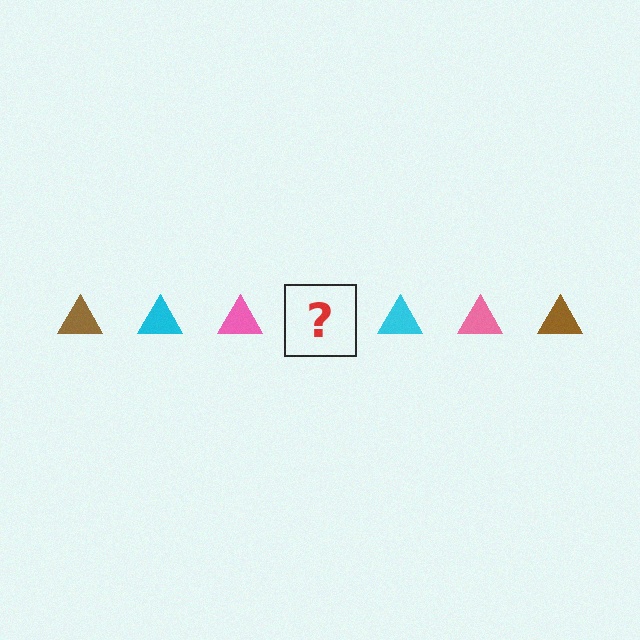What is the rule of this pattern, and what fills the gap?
The rule is that the pattern cycles through brown, cyan, pink triangles. The gap should be filled with a brown triangle.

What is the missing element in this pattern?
The missing element is a brown triangle.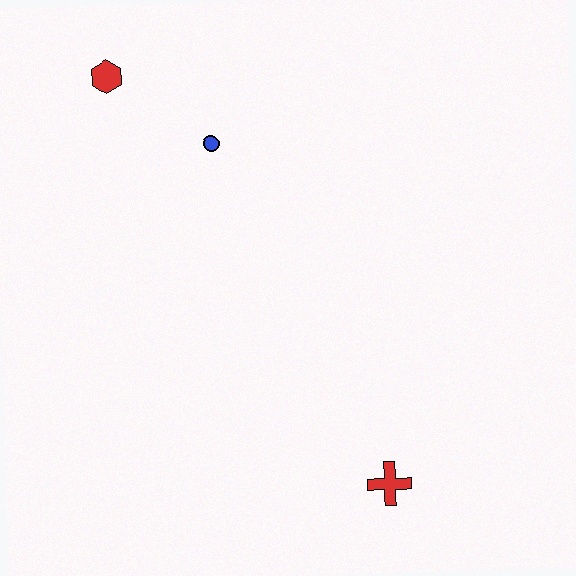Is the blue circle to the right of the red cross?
No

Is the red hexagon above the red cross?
Yes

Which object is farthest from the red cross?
The red hexagon is farthest from the red cross.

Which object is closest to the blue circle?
The red hexagon is closest to the blue circle.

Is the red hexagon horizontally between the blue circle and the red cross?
No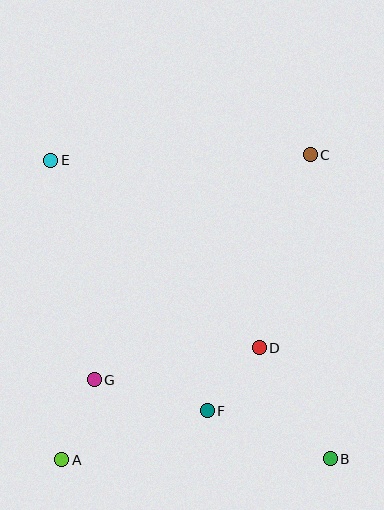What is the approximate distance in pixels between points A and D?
The distance between A and D is approximately 227 pixels.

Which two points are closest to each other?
Points D and F are closest to each other.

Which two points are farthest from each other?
Points B and E are farthest from each other.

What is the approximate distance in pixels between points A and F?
The distance between A and F is approximately 154 pixels.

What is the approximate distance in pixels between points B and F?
The distance between B and F is approximately 132 pixels.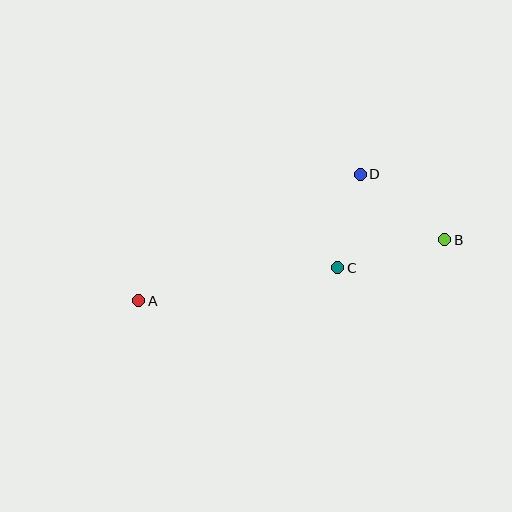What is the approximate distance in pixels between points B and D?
The distance between B and D is approximately 107 pixels.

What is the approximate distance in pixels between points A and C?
The distance between A and C is approximately 202 pixels.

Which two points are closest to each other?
Points C and D are closest to each other.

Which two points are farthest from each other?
Points A and B are farthest from each other.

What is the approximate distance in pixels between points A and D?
The distance between A and D is approximately 255 pixels.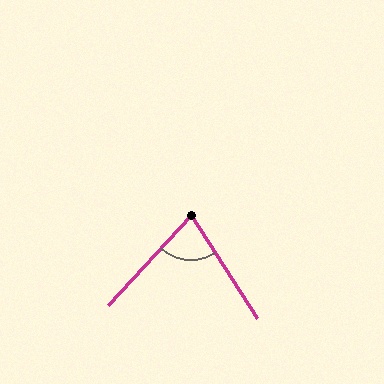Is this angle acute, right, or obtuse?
It is acute.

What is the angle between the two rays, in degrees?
Approximately 76 degrees.